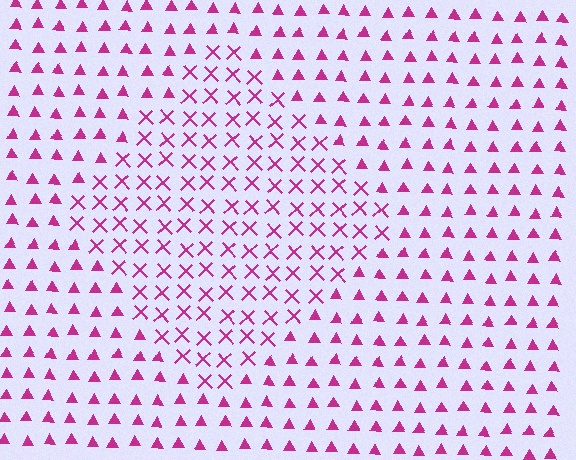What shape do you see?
I see a diamond.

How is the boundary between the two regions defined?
The boundary is defined by a change in element shape: X marks inside vs. triangles outside. All elements share the same color and spacing.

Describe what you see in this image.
The image is filled with small magenta elements arranged in a uniform grid. A diamond-shaped region contains X marks, while the surrounding area contains triangles. The boundary is defined purely by the change in element shape.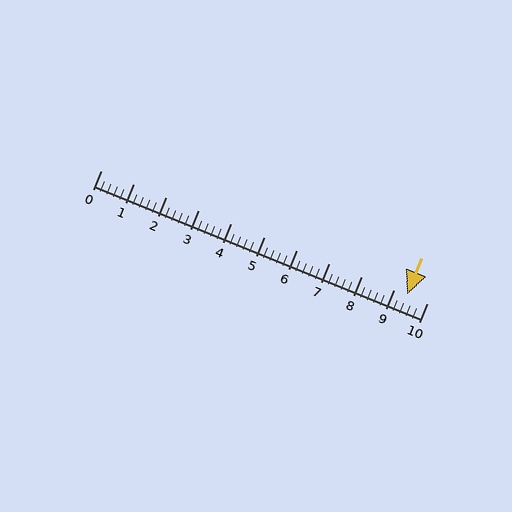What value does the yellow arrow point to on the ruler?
The yellow arrow points to approximately 9.4.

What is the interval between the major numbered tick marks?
The major tick marks are spaced 1 units apart.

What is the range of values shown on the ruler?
The ruler shows values from 0 to 10.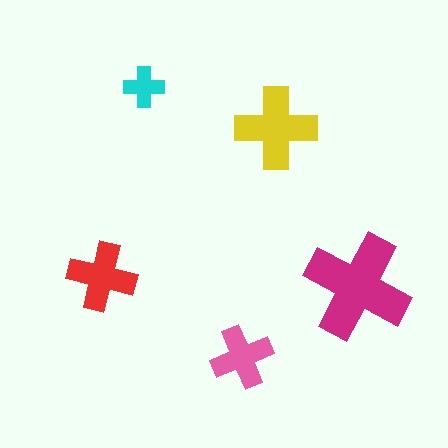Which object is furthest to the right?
The magenta cross is rightmost.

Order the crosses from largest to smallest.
the magenta one, the yellow one, the red one, the pink one, the cyan one.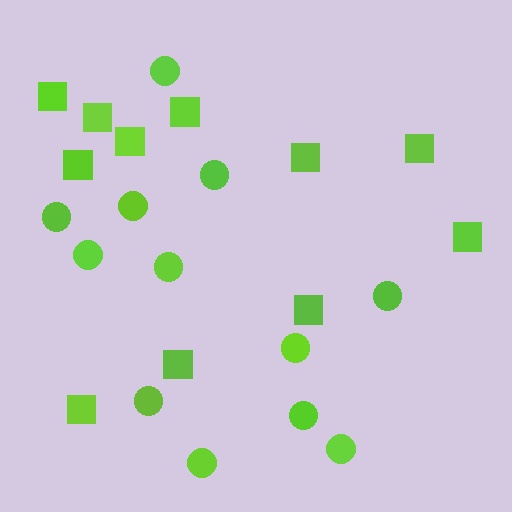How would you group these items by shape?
There are 2 groups: one group of squares (11) and one group of circles (12).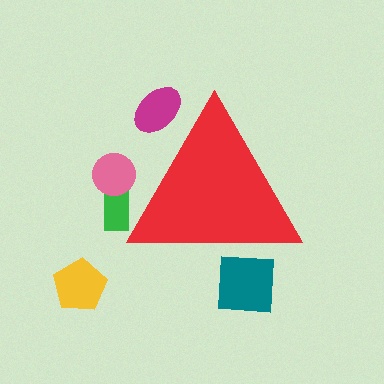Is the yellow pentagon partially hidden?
No, the yellow pentagon is fully visible.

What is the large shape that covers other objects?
A red triangle.